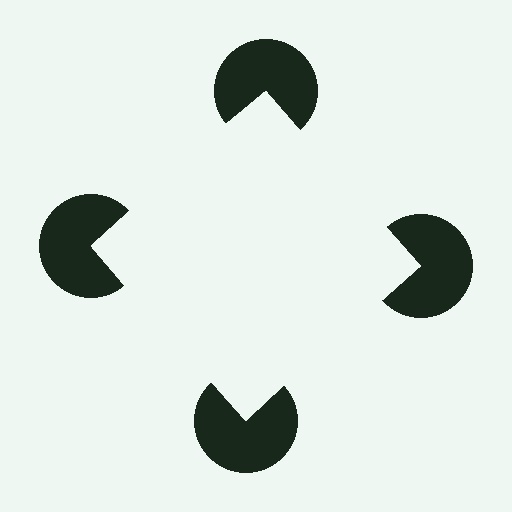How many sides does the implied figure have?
4 sides.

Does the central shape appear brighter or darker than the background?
It typically appears slightly brighter than the background, even though no actual brightness change is drawn.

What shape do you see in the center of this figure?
An illusory square — its edges are inferred from the aligned wedge cuts in the pac-man discs, not physically drawn.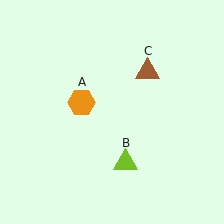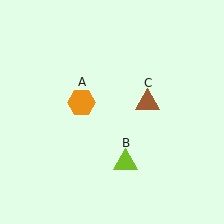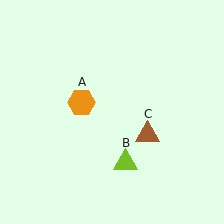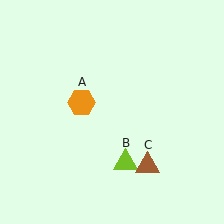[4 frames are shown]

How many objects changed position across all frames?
1 object changed position: brown triangle (object C).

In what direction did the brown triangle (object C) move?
The brown triangle (object C) moved down.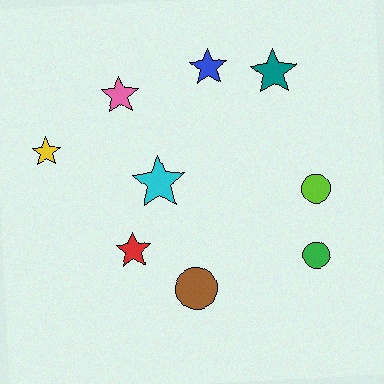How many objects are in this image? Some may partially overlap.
There are 9 objects.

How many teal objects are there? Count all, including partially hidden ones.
There is 1 teal object.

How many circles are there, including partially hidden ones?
There are 3 circles.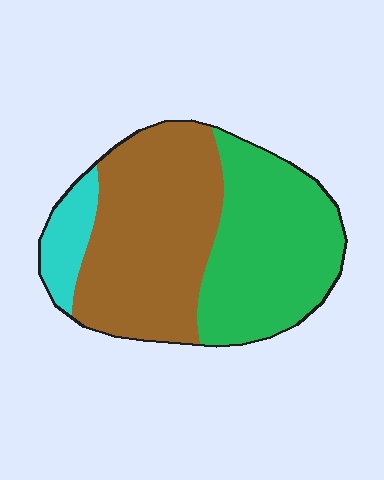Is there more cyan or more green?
Green.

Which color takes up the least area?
Cyan, at roughly 10%.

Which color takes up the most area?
Brown, at roughly 50%.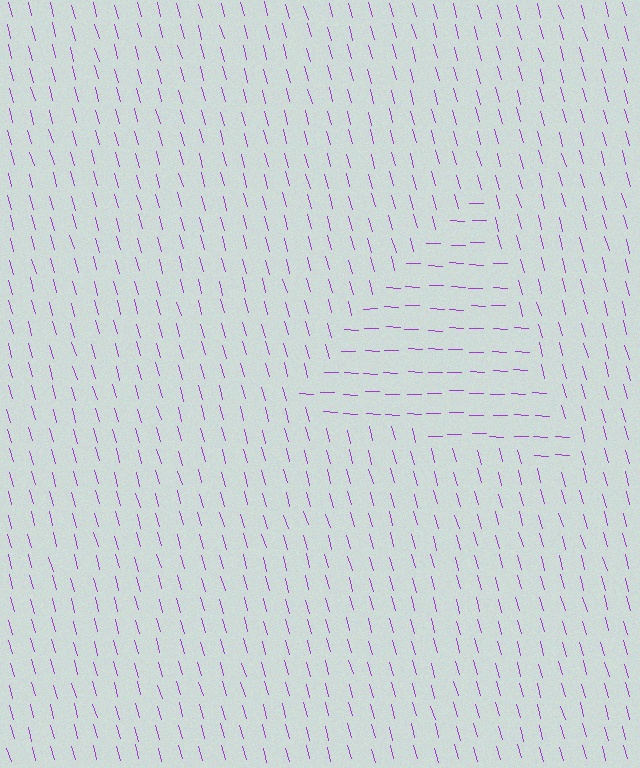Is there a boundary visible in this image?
Yes, there is a texture boundary formed by a change in line orientation.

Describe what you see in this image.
The image is filled with small purple line segments. A triangle region in the image has lines oriented differently from the surrounding lines, creating a visible texture boundary.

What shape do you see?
I see a triangle.